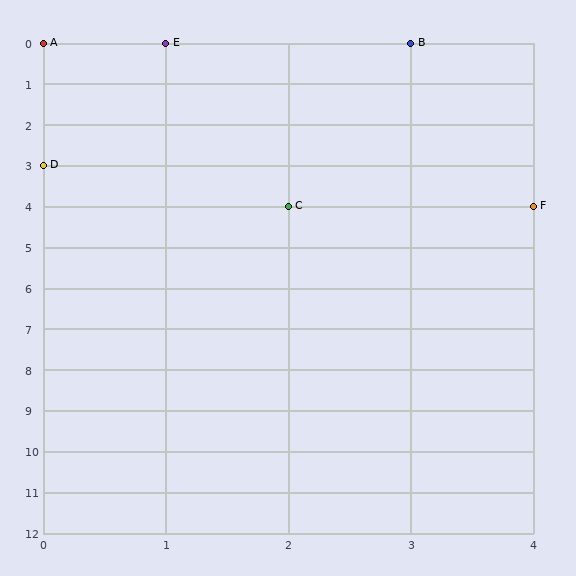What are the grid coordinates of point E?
Point E is at grid coordinates (1, 0).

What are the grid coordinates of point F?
Point F is at grid coordinates (4, 4).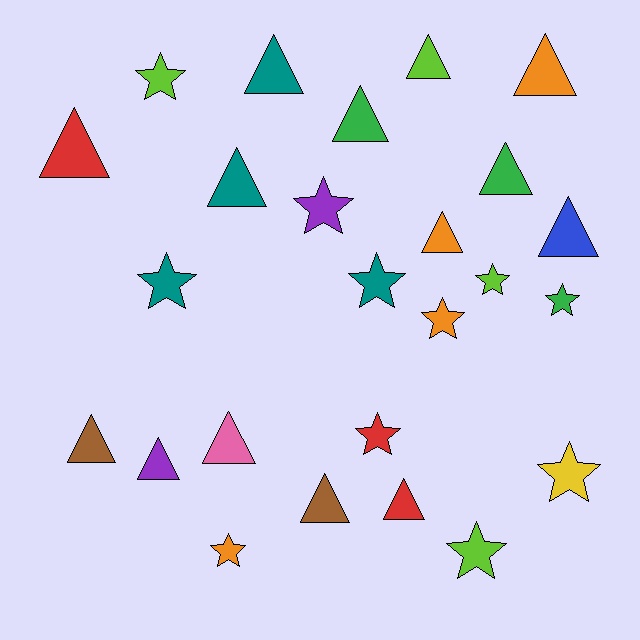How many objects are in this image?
There are 25 objects.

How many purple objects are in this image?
There are 2 purple objects.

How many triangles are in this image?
There are 14 triangles.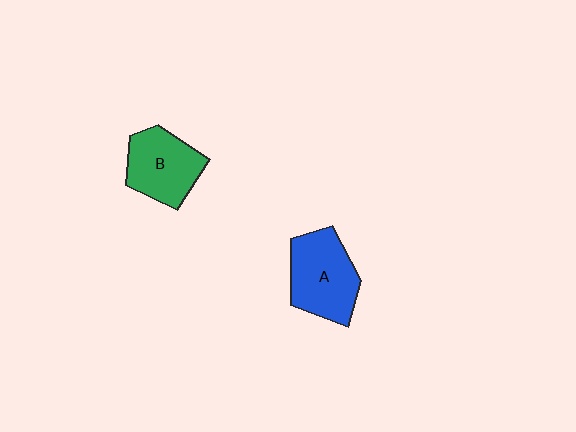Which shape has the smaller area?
Shape B (green).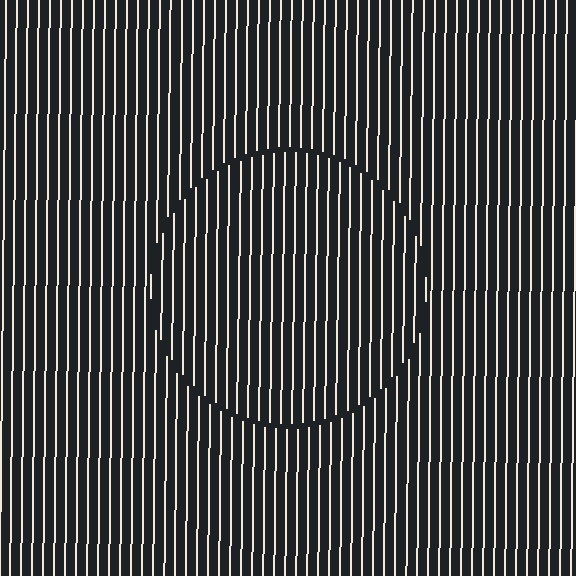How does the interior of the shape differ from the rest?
The interior of the shape contains the same grating, shifted by half a period — the contour is defined by the phase discontinuity where line-ends from the inner and outer gratings abut.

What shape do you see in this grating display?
An illusory circle. The interior of the shape contains the same grating, shifted by half a period — the contour is defined by the phase discontinuity where line-ends from the inner and outer gratings abut.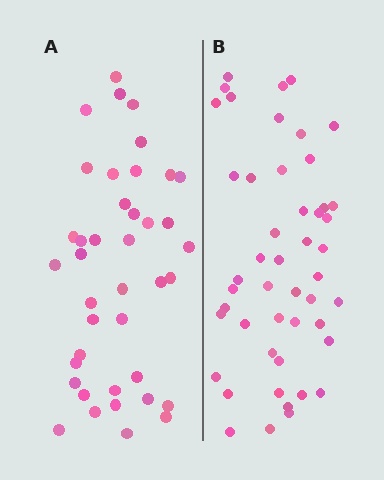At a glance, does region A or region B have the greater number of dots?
Region B (the right region) has more dots.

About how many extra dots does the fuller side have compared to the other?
Region B has roughly 8 or so more dots than region A.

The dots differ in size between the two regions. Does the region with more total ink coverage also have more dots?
No. Region A has more total ink coverage because its dots are larger, but region B actually contains more individual dots. Total area can be misleading — the number of items is what matters here.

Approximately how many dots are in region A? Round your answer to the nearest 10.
About 40 dots.